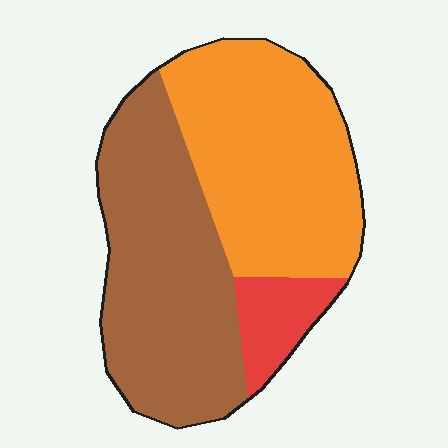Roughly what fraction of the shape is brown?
Brown covers around 45% of the shape.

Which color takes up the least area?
Red, at roughly 10%.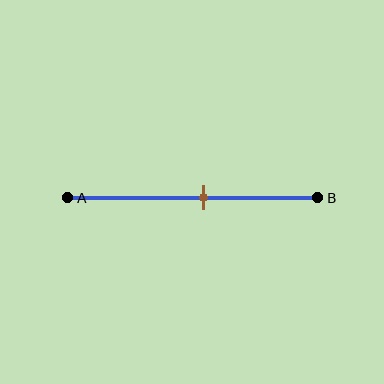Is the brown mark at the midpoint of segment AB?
No, the mark is at about 55% from A, not at the 50% midpoint.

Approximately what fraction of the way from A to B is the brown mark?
The brown mark is approximately 55% of the way from A to B.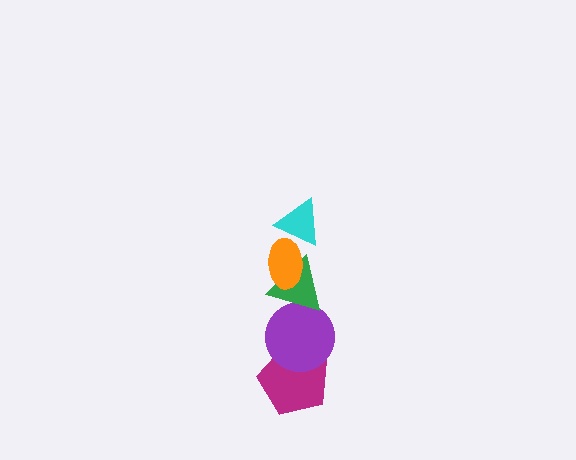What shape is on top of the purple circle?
The green triangle is on top of the purple circle.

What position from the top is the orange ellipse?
The orange ellipse is 2nd from the top.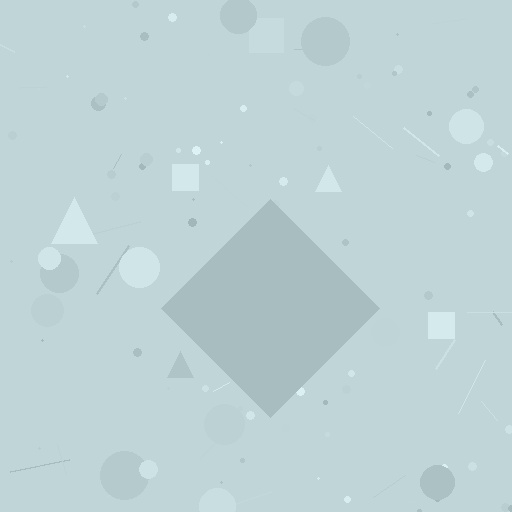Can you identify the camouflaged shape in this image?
The camouflaged shape is a diamond.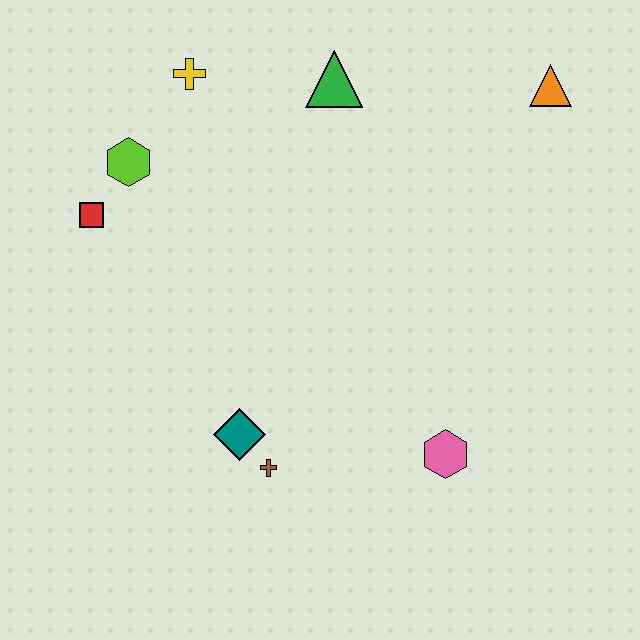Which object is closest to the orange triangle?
The green triangle is closest to the orange triangle.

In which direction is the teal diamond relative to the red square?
The teal diamond is below the red square.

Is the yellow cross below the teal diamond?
No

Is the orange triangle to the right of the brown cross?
Yes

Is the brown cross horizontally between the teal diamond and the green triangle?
Yes